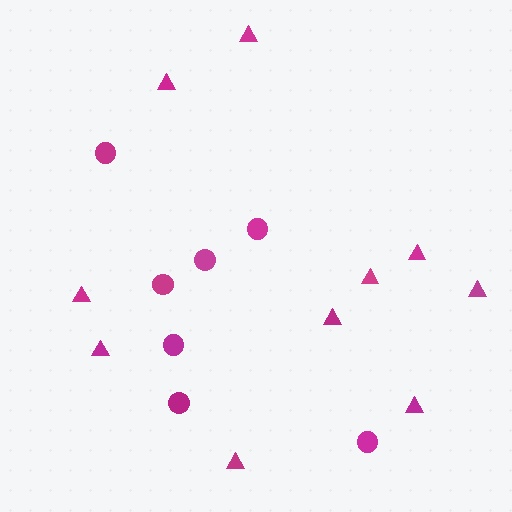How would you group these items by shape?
There are 2 groups: one group of circles (7) and one group of triangles (10).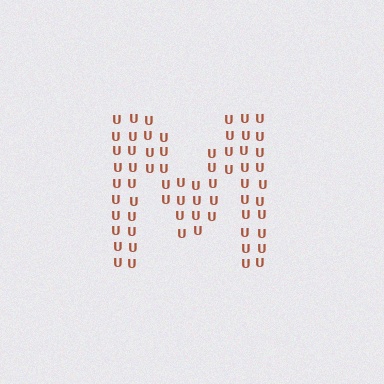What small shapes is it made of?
It is made of small letter U's.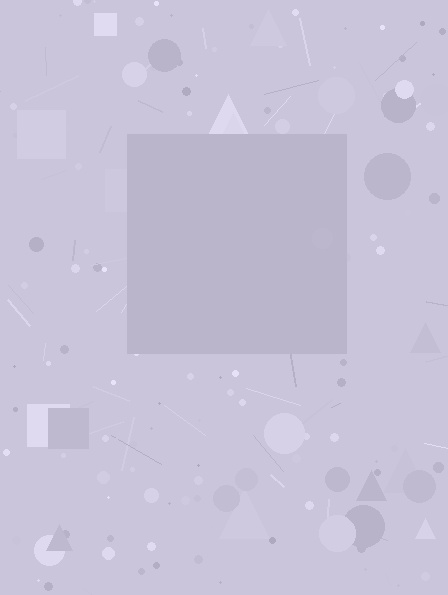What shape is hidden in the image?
A square is hidden in the image.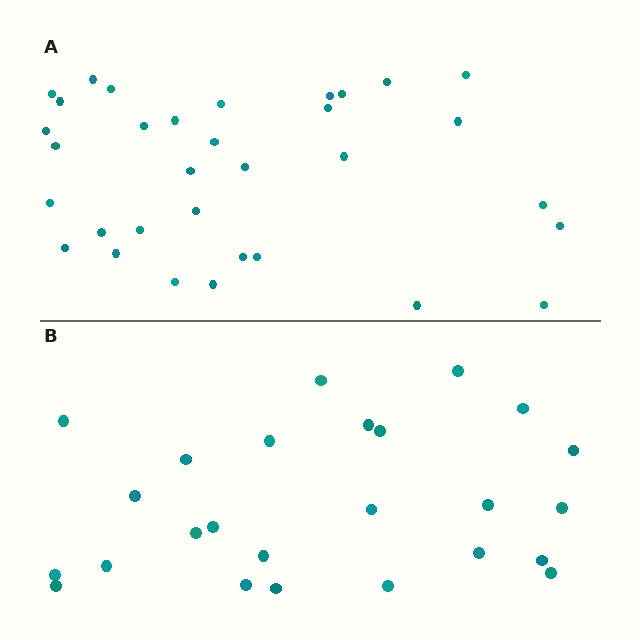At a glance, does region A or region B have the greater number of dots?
Region A (the top region) has more dots.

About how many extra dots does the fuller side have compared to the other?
Region A has roughly 8 or so more dots than region B.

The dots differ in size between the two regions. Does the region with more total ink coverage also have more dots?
No. Region B has more total ink coverage because its dots are larger, but region A actually contains more individual dots. Total area can be misleading — the number of items is what matters here.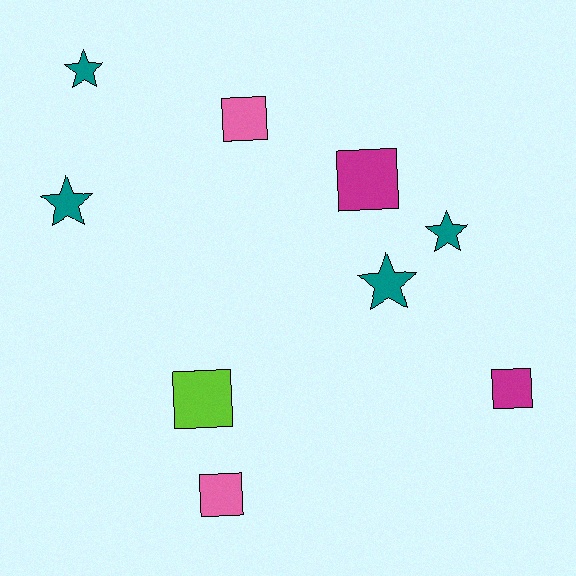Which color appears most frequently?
Teal, with 4 objects.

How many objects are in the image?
There are 9 objects.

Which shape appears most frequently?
Square, with 5 objects.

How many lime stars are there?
There are no lime stars.